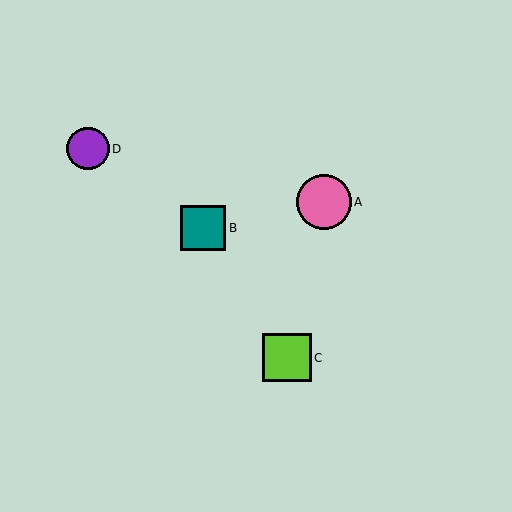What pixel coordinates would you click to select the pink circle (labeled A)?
Click at (324, 202) to select the pink circle A.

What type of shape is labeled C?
Shape C is a lime square.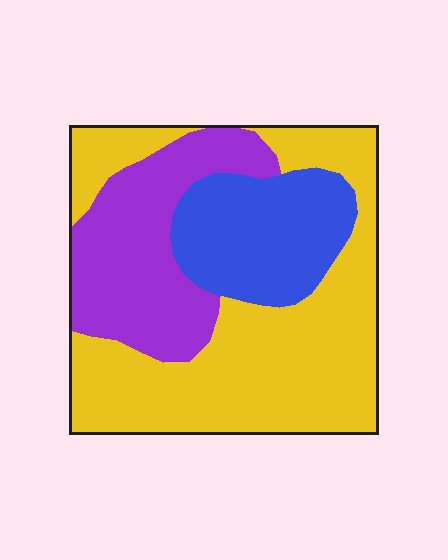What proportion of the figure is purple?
Purple takes up between a quarter and a half of the figure.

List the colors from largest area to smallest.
From largest to smallest: yellow, purple, blue.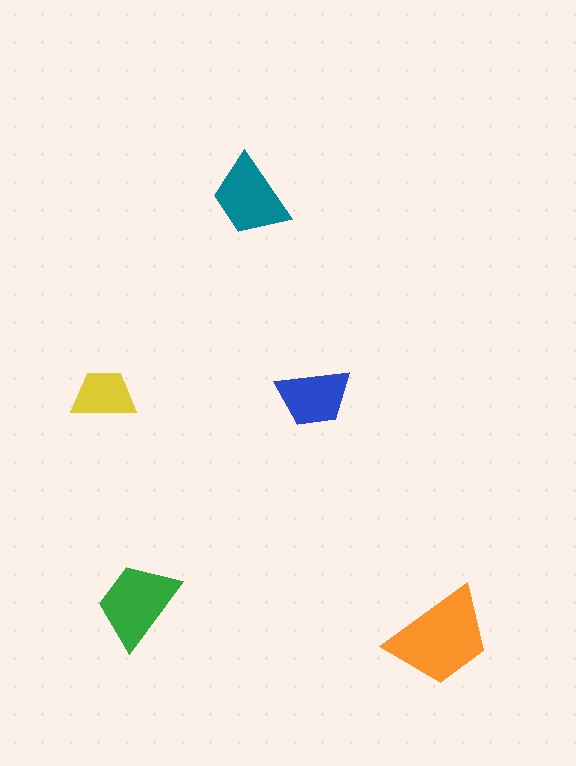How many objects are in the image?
There are 5 objects in the image.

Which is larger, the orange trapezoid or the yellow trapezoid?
The orange one.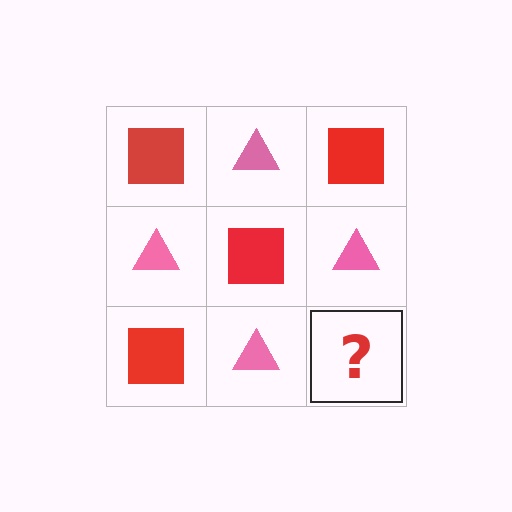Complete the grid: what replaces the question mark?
The question mark should be replaced with a red square.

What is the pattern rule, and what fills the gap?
The rule is that it alternates red square and pink triangle in a checkerboard pattern. The gap should be filled with a red square.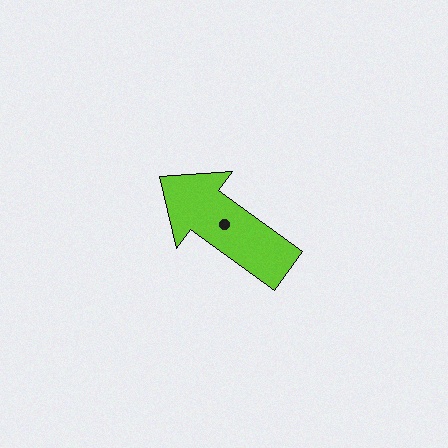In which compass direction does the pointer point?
Northwest.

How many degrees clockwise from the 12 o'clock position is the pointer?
Approximately 306 degrees.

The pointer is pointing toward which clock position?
Roughly 10 o'clock.